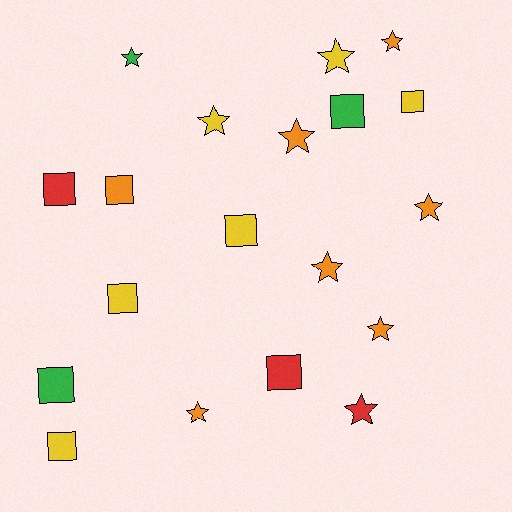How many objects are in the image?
There are 19 objects.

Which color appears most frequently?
Orange, with 7 objects.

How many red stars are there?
There is 1 red star.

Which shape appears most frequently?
Star, with 10 objects.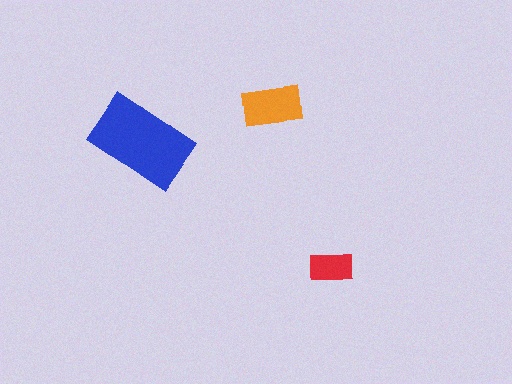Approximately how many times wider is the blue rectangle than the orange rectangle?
About 1.5 times wider.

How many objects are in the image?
There are 3 objects in the image.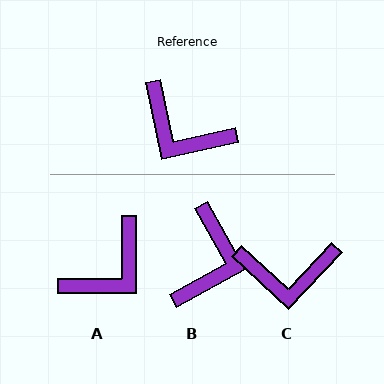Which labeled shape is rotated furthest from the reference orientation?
B, about 107 degrees away.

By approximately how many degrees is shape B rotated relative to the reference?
Approximately 107 degrees counter-clockwise.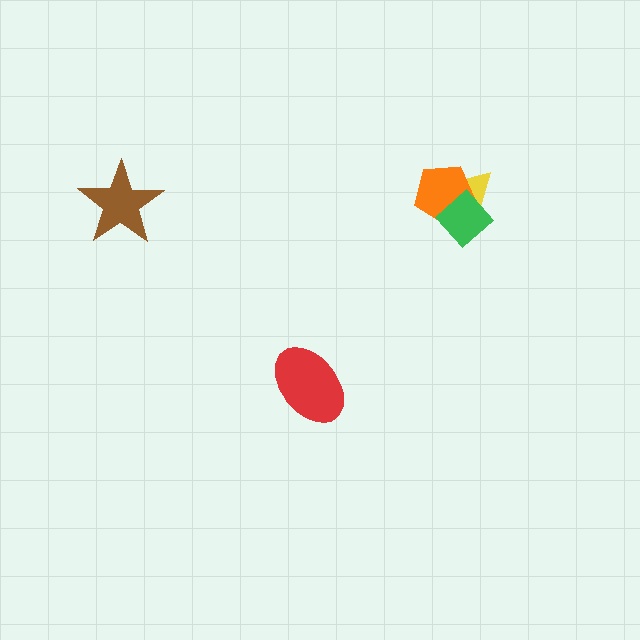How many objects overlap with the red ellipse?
0 objects overlap with the red ellipse.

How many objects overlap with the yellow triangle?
2 objects overlap with the yellow triangle.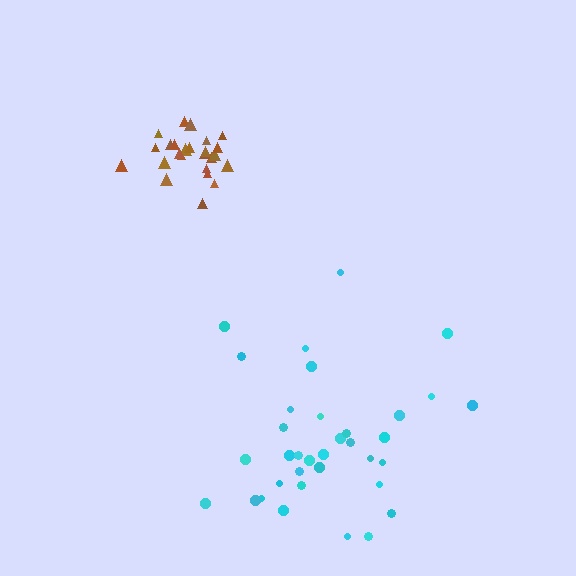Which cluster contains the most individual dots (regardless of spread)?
Cyan (35).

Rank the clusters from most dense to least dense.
brown, cyan.